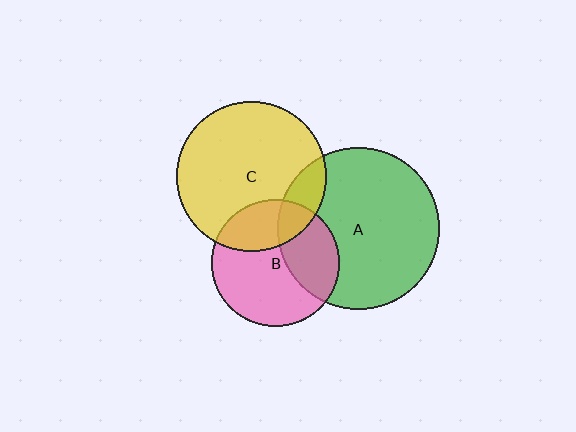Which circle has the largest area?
Circle A (green).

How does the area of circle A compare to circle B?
Approximately 1.6 times.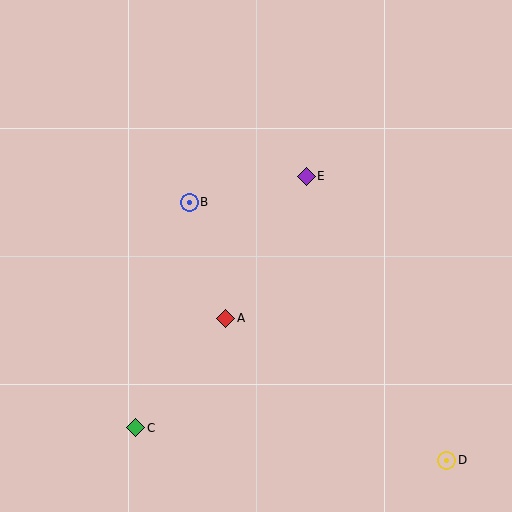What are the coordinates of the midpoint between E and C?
The midpoint between E and C is at (221, 302).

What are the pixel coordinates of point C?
Point C is at (136, 428).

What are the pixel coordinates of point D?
Point D is at (447, 460).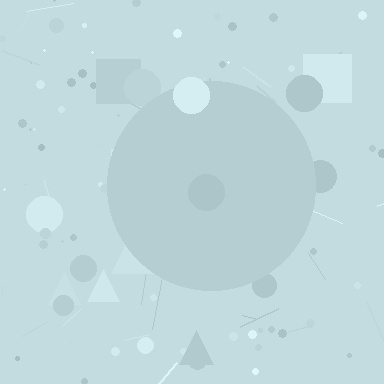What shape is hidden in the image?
A circle is hidden in the image.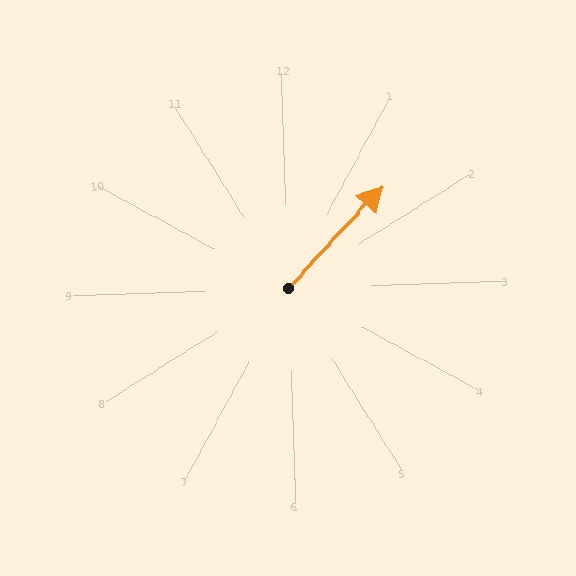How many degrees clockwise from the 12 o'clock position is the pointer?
Approximately 45 degrees.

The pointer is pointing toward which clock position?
Roughly 1 o'clock.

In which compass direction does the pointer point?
Northeast.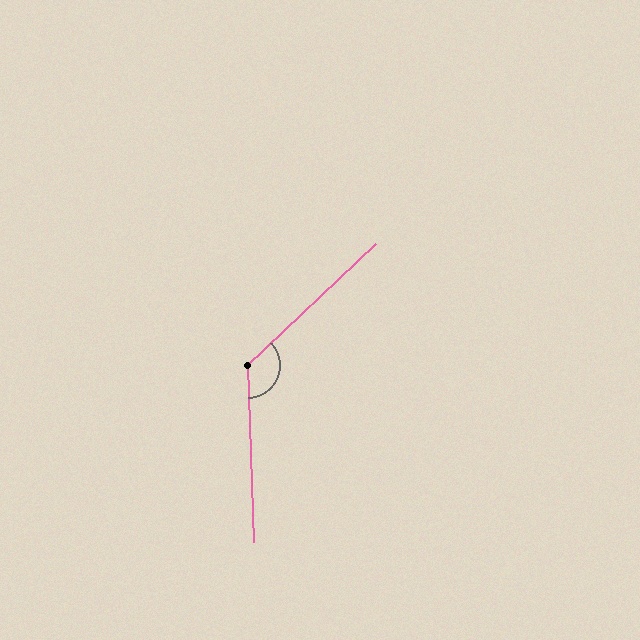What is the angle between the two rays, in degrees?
Approximately 132 degrees.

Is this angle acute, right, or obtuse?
It is obtuse.